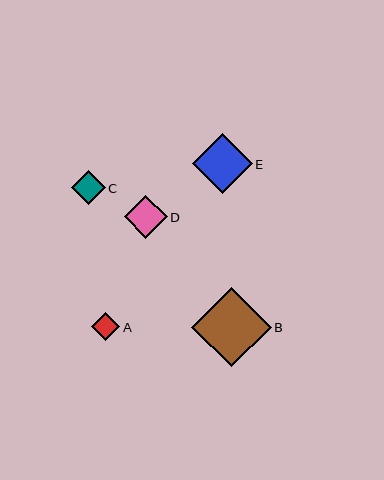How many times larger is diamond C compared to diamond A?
Diamond C is approximately 1.2 times the size of diamond A.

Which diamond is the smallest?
Diamond A is the smallest with a size of approximately 28 pixels.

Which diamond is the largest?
Diamond B is the largest with a size of approximately 79 pixels.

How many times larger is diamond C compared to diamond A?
Diamond C is approximately 1.2 times the size of diamond A.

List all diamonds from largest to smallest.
From largest to smallest: B, E, D, C, A.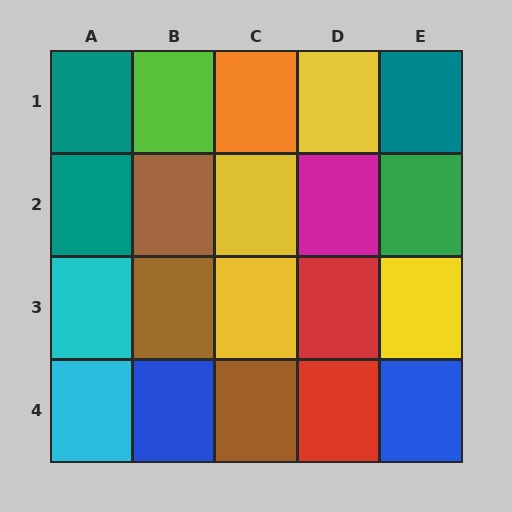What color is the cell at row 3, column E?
Yellow.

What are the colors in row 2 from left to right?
Teal, brown, yellow, magenta, green.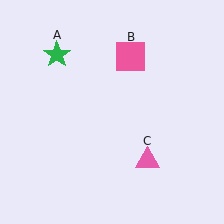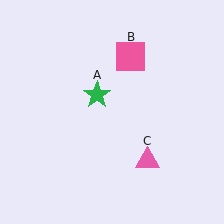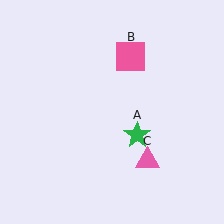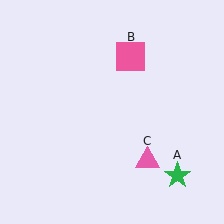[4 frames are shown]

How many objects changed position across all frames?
1 object changed position: green star (object A).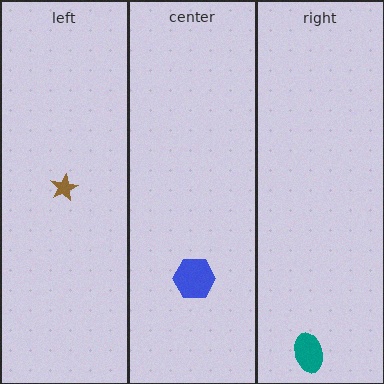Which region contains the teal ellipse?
The right region.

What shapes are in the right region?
The teal ellipse.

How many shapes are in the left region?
1.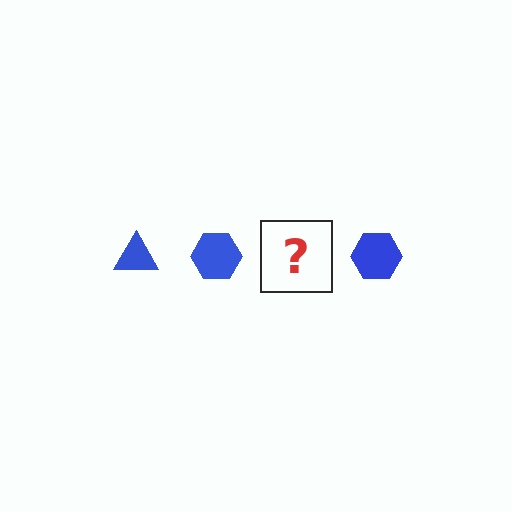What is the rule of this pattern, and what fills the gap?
The rule is that the pattern cycles through triangle, hexagon shapes in blue. The gap should be filled with a blue triangle.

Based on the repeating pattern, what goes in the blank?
The blank should be a blue triangle.